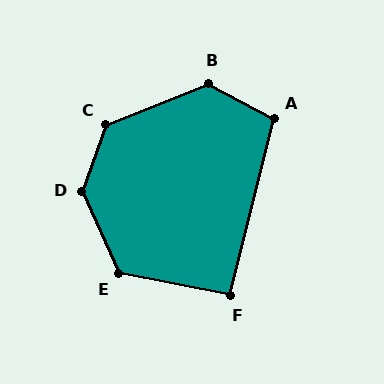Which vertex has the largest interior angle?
D, at approximately 137 degrees.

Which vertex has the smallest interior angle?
F, at approximately 93 degrees.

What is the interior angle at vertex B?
Approximately 130 degrees (obtuse).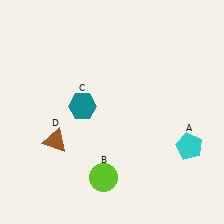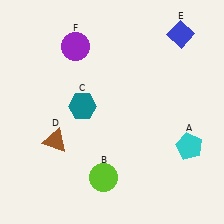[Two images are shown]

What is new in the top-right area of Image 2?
A blue diamond (E) was added in the top-right area of Image 2.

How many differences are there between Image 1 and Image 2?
There are 2 differences between the two images.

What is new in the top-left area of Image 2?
A purple circle (F) was added in the top-left area of Image 2.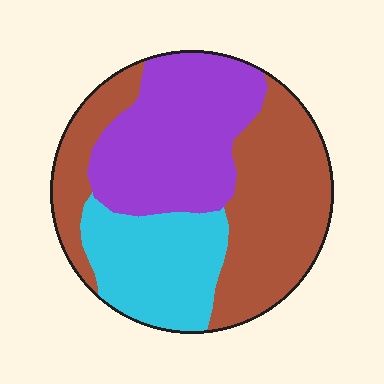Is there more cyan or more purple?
Purple.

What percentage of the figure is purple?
Purple covers roughly 35% of the figure.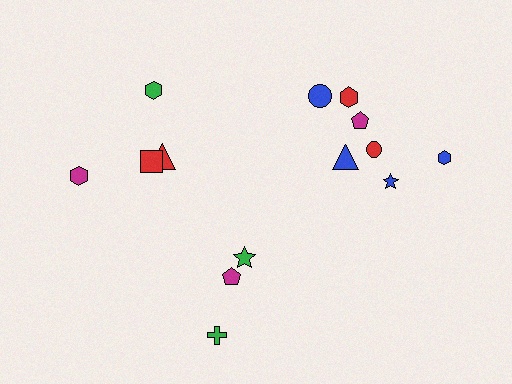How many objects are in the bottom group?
There are 3 objects.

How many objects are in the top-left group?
There are 5 objects.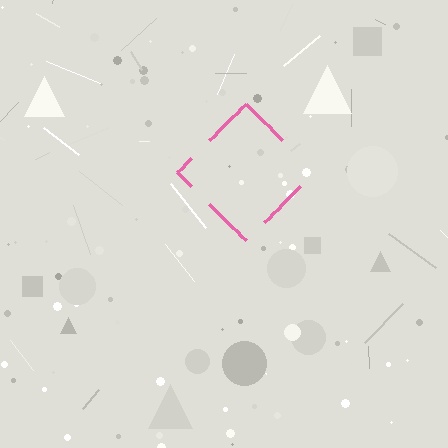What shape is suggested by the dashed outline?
The dashed outline suggests a diamond.